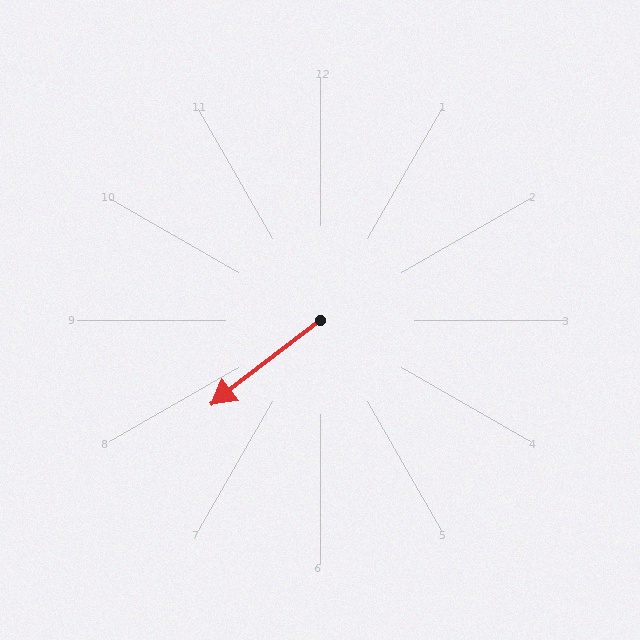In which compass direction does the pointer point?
Southwest.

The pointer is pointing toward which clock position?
Roughly 8 o'clock.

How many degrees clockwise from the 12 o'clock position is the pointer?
Approximately 232 degrees.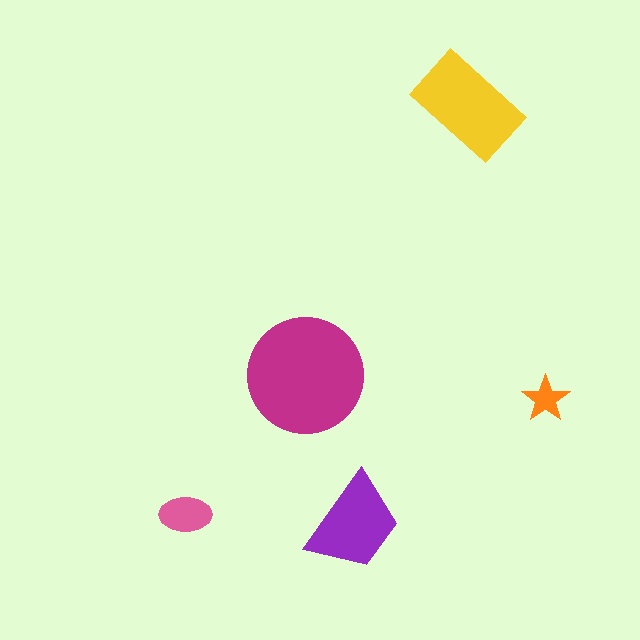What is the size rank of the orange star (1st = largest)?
5th.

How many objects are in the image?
There are 5 objects in the image.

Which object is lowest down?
The purple trapezoid is bottommost.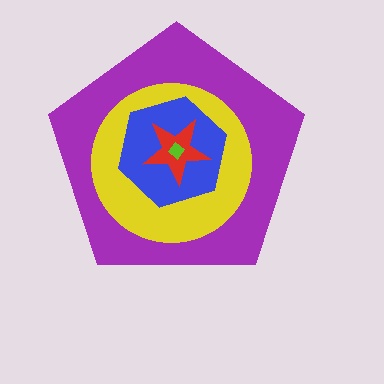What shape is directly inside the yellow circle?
The blue hexagon.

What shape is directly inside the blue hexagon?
The red star.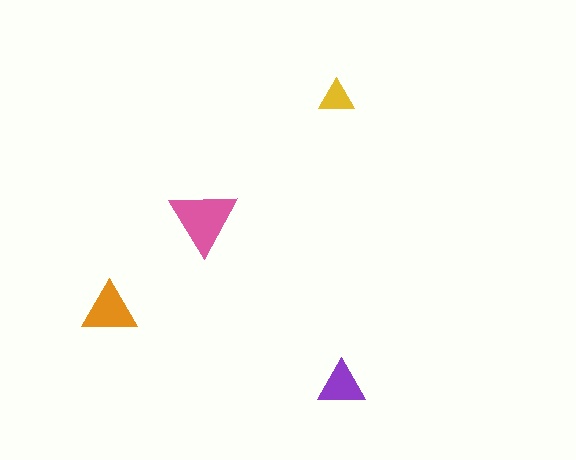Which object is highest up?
The yellow triangle is topmost.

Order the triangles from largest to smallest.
the pink one, the orange one, the purple one, the yellow one.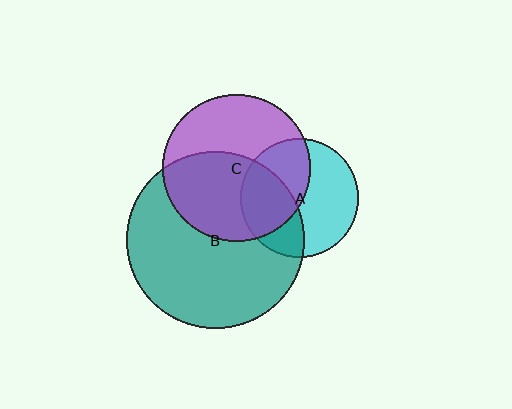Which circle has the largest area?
Circle B (teal).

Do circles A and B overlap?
Yes.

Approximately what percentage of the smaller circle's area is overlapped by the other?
Approximately 35%.